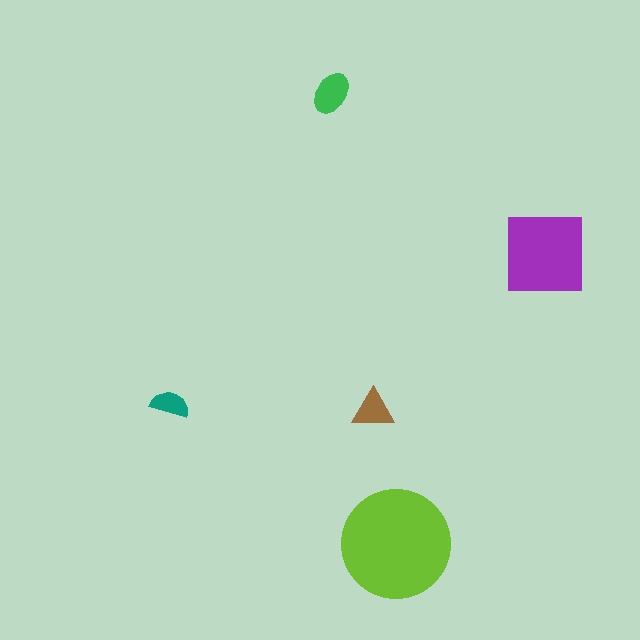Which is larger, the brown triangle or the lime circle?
The lime circle.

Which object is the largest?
The lime circle.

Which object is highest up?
The green ellipse is topmost.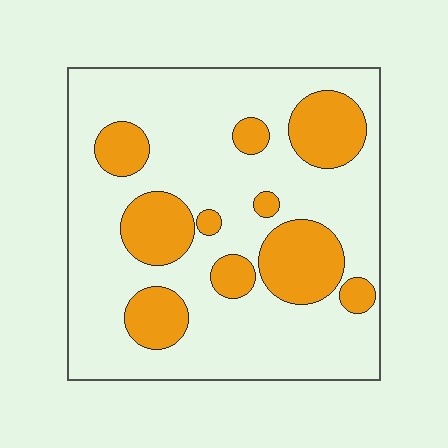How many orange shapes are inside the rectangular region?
10.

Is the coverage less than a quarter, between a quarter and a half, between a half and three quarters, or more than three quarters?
Between a quarter and a half.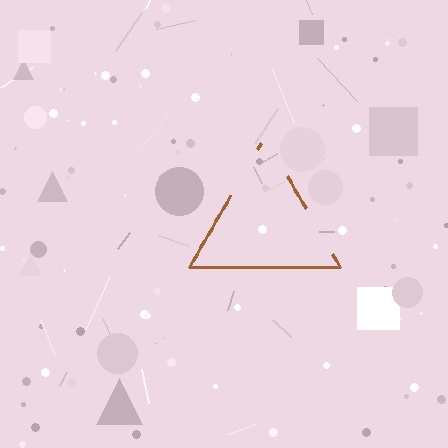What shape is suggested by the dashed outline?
The dashed outline suggests a triangle.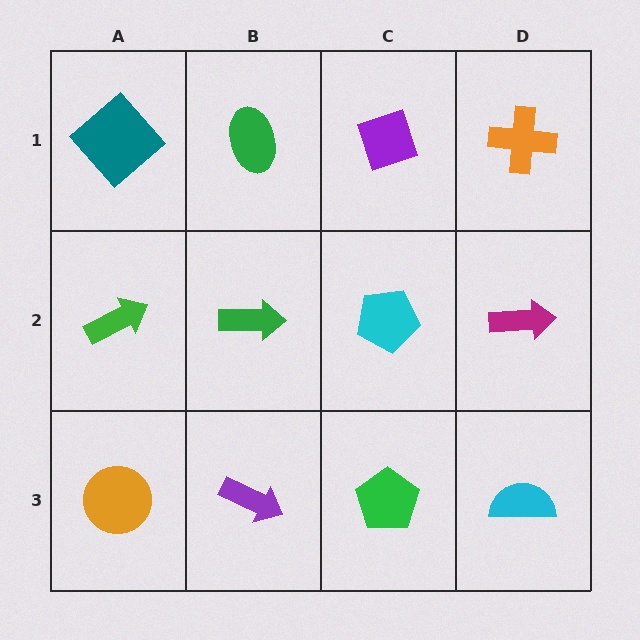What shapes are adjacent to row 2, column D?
An orange cross (row 1, column D), a cyan semicircle (row 3, column D), a cyan pentagon (row 2, column C).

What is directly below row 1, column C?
A cyan pentagon.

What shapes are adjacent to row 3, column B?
A green arrow (row 2, column B), an orange circle (row 3, column A), a green pentagon (row 3, column C).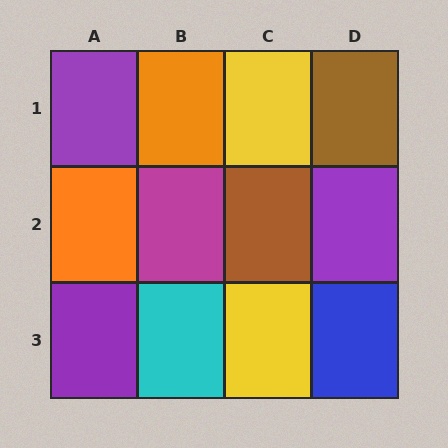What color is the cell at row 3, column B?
Cyan.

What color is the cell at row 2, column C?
Brown.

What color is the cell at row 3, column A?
Purple.